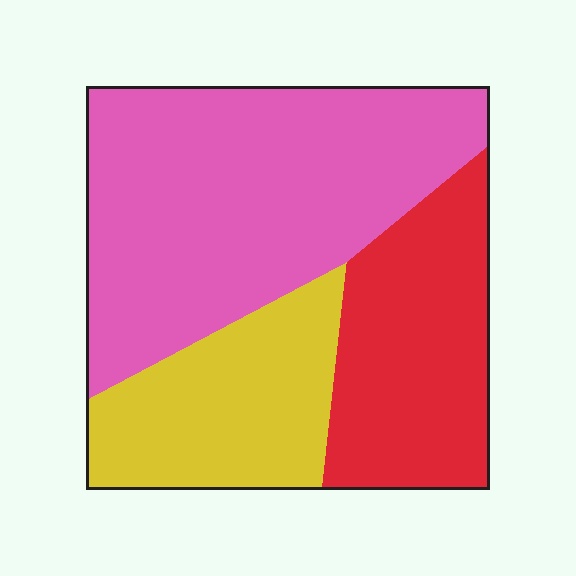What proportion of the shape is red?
Red takes up about one quarter (1/4) of the shape.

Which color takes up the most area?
Pink, at roughly 50%.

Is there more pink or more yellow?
Pink.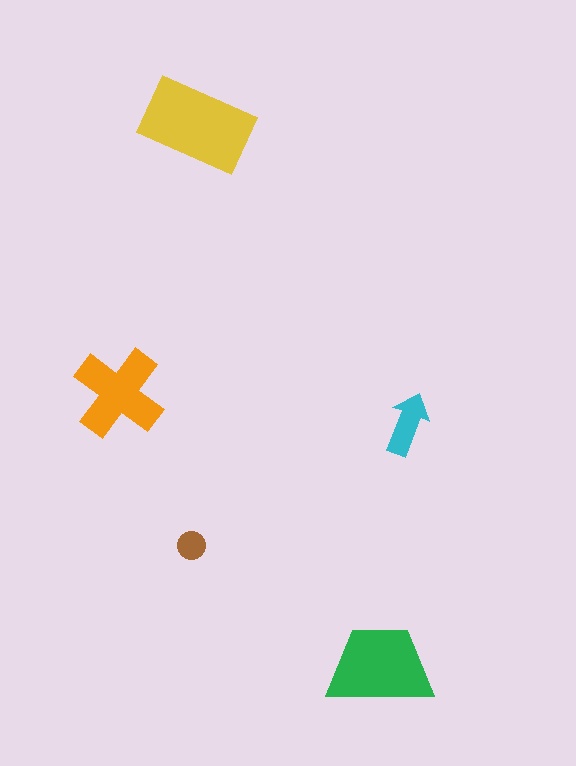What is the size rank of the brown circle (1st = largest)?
5th.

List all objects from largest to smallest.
The yellow rectangle, the green trapezoid, the orange cross, the cyan arrow, the brown circle.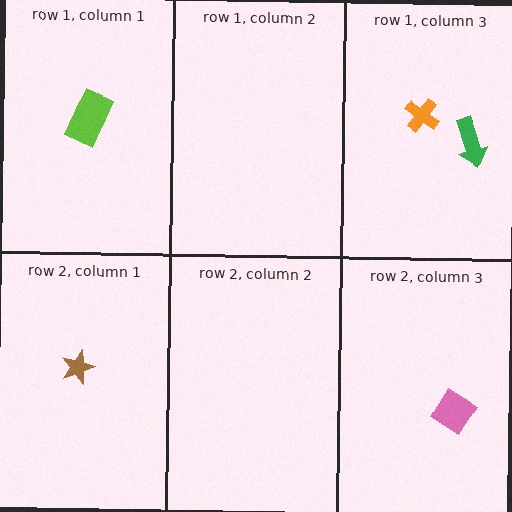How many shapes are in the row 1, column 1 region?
1.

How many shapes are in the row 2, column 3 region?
1.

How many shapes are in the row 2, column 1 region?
1.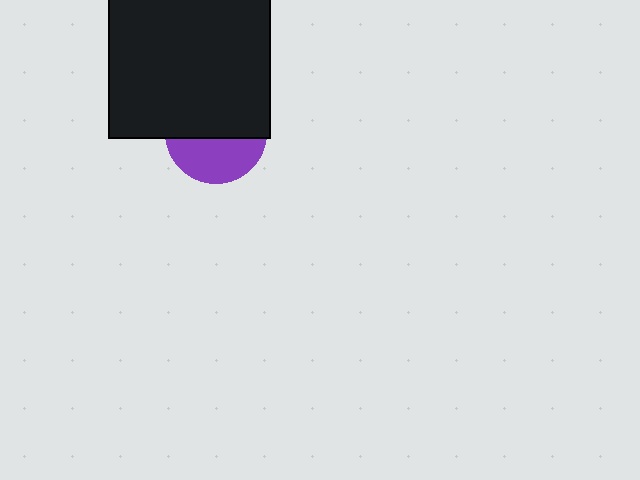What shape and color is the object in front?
The object in front is a black square.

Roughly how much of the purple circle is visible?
A small part of it is visible (roughly 41%).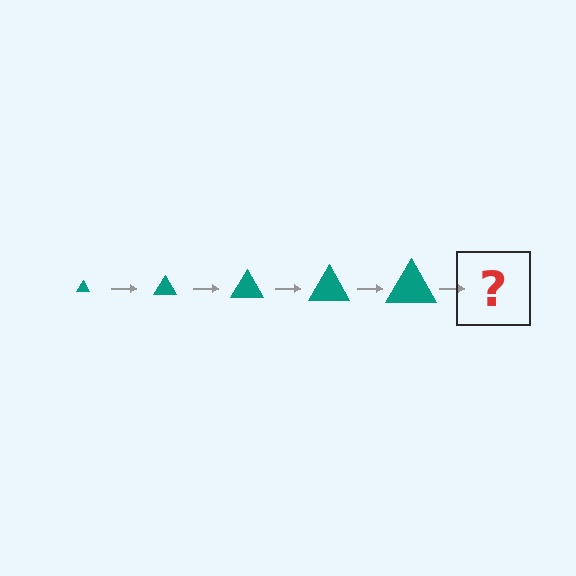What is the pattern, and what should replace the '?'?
The pattern is that the triangle gets progressively larger each step. The '?' should be a teal triangle, larger than the previous one.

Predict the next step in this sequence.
The next step is a teal triangle, larger than the previous one.